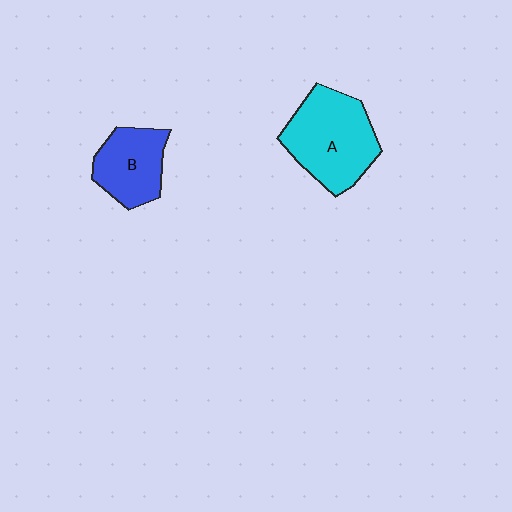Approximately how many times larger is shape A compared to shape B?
Approximately 1.5 times.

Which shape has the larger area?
Shape A (cyan).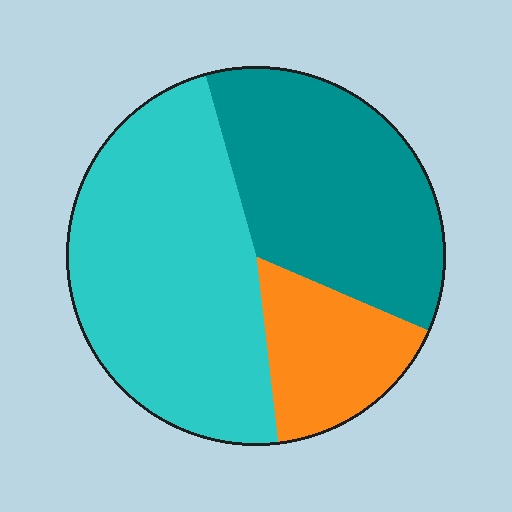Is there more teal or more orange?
Teal.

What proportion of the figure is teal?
Teal covers roughly 35% of the figure.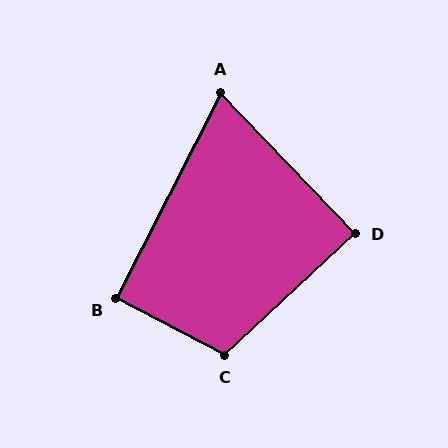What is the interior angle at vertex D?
Approximately 89 degrees (approximately right).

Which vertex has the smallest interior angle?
A, at approximately 71 degrees.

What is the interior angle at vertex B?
Approximately 91 degrees (approximately right).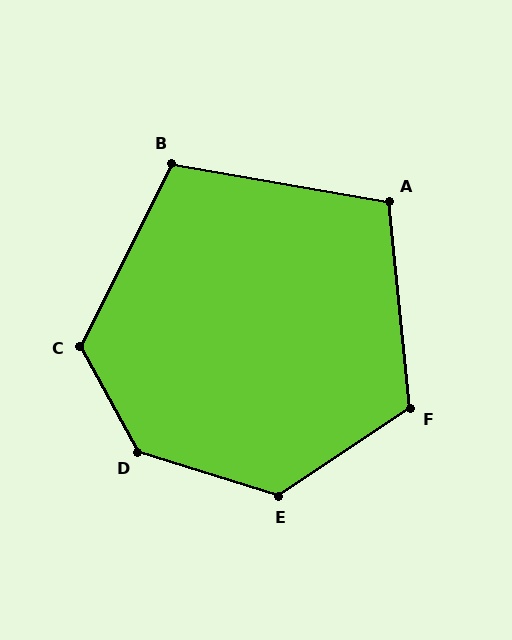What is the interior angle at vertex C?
Approximately 125 degrees (obtuse).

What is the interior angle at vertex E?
Approximately 129 degrees (obtuse).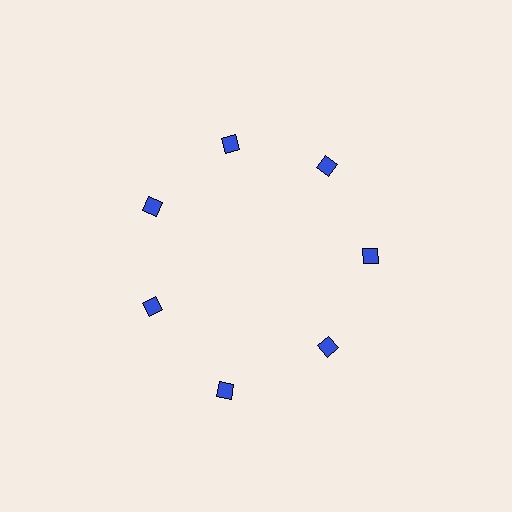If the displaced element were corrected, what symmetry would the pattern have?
It would have 7-fold rotational symmetry — the pattern would map onto itself every 51 degrees.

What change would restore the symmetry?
The symmetry would be restored by moving it inward, back onto the ring so that all 7 diamonds sit at equal angles and equal distance from the center.